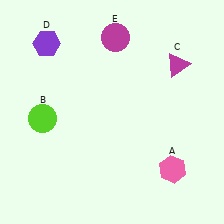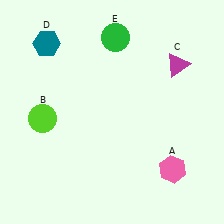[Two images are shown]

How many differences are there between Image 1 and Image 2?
There are 2 differences between the two images.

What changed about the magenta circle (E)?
In Image 1, E is magenta. In Image 2, it changed to green.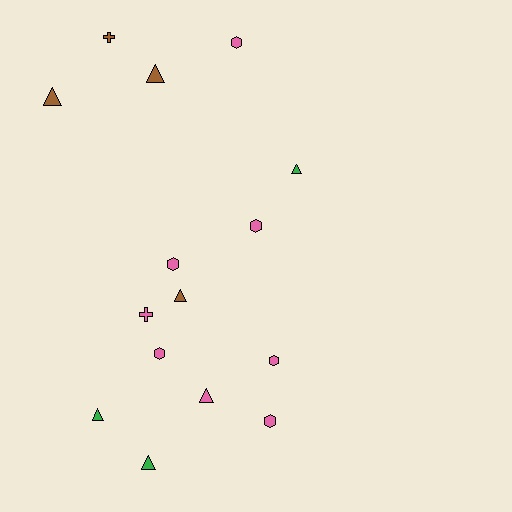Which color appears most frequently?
Pink, with 8 objects.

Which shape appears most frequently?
Triangle, with 7 objects.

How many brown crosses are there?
There is 1 brown cross.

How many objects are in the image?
There are 15 objects.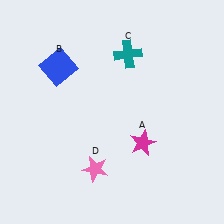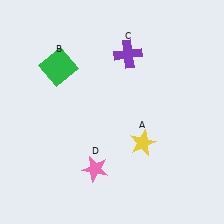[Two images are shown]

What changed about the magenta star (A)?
In Image 1, A is magenta. In Image 2, it changed to yellow.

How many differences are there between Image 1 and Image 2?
There are 3 differences between the two images.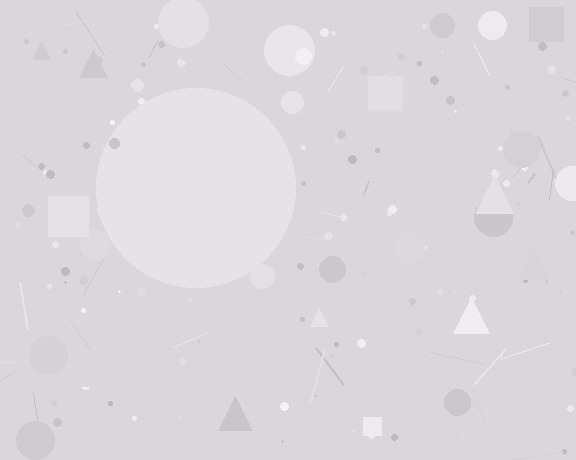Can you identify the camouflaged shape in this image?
The camouflaged shape is a circle.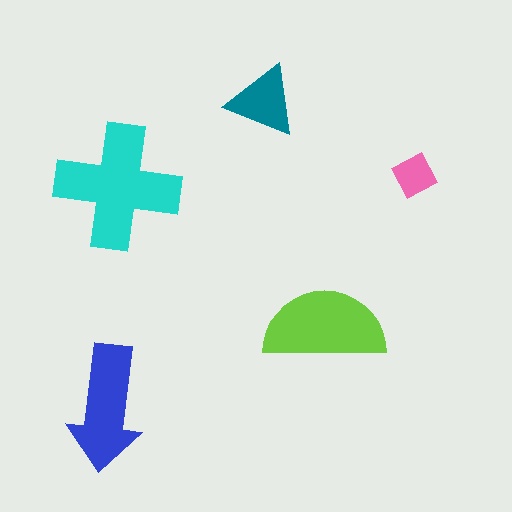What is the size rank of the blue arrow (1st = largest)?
3rd.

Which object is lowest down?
The blue arrow is bottommost.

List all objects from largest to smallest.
The cyan cross, the lime semicircle, the blue arrow, the teal triangle, the pink square.